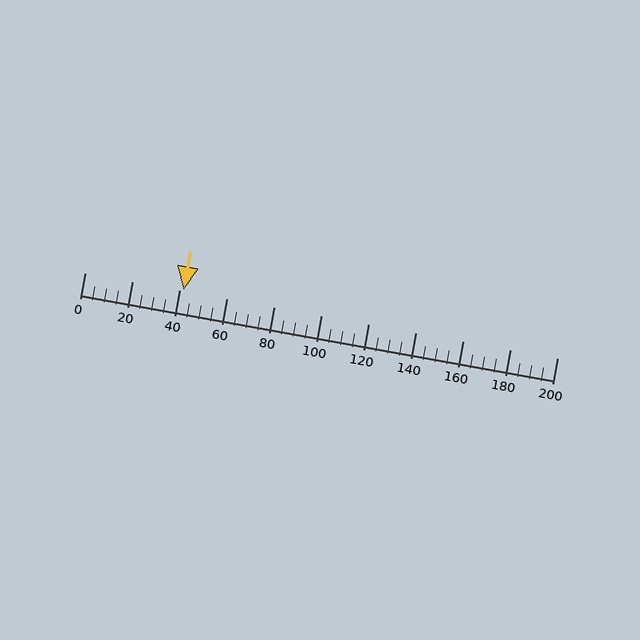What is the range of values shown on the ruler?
The ruler shows values from 0 to 200.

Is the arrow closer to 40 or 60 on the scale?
The arrow is closer to 40.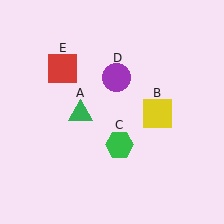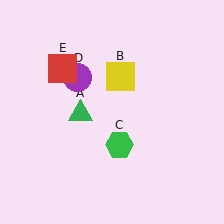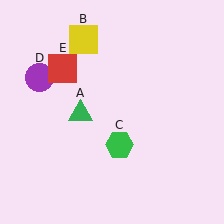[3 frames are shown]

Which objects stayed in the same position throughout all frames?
Green triangle (object A) and green hexagon (object C) and red square (object E) remained stationary.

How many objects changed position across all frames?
2 objects changed position: yellow square (object B), purple circle (object D).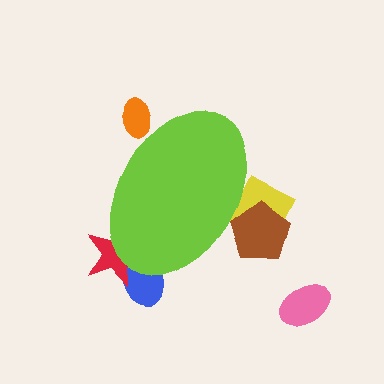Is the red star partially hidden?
Yes, the red star is partially hidden behind the lime ellipse.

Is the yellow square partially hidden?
Yes, the yellow square is partially hidden behind the lime ellipse.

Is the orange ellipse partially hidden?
Yes, the orange ellipse is partially hidden behind the lime ellipse.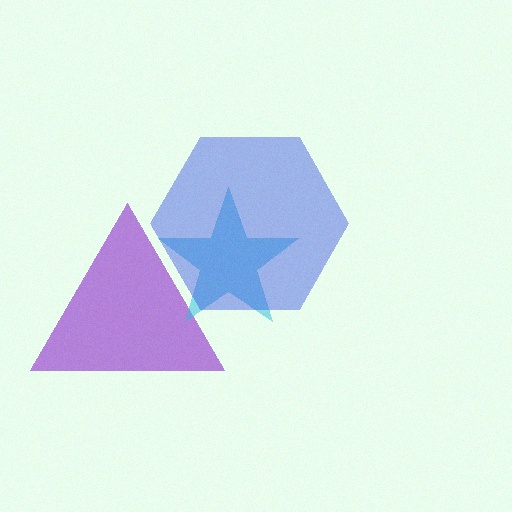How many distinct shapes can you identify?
There are 3 distinct shapes: a purple triangle, a cyan star, a blue hexagon.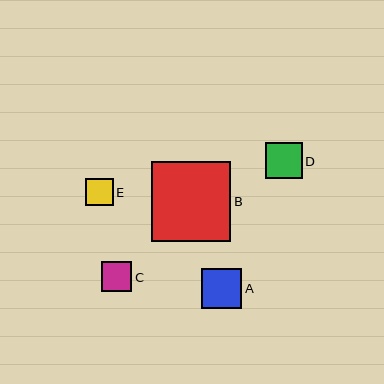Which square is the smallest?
Square E is the smallest with a size of approximately 28 pixels.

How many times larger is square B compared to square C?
Square B is approximately 2.6 times the size of square C.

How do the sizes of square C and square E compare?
Square C and square E are approximately the same size.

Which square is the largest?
Square B is the largest with a size of approximately 79 pixels.